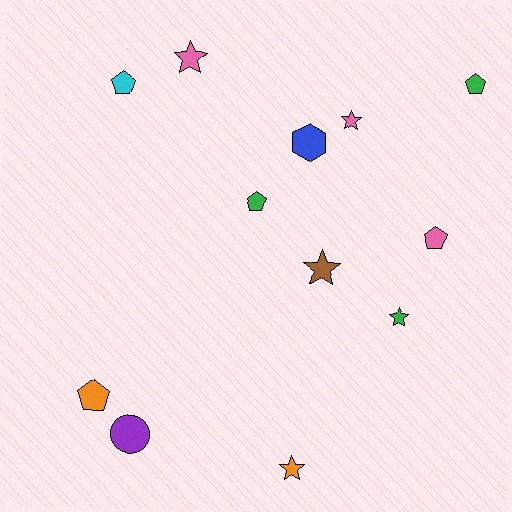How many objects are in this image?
There are 12 objects.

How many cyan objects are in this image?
There is 1 cyan object.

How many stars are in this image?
There are 5 stars.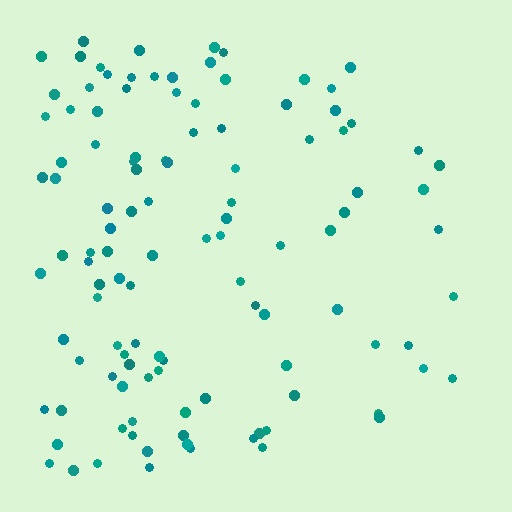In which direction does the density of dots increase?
From right to left, with the left side densest.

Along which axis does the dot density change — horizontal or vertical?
Horizontal.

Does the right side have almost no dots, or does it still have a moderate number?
Still a moderate number, just noticeably fewer than the left.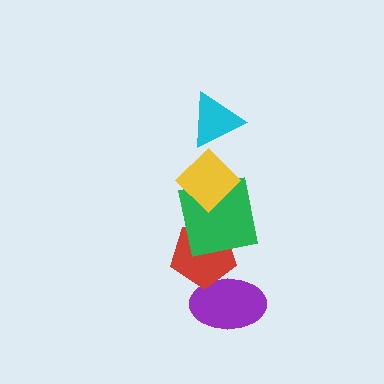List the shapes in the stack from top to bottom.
From top to bottom: the cyan triangle, the yellow diamond, the green square, the red pentagon, the purple ellipse.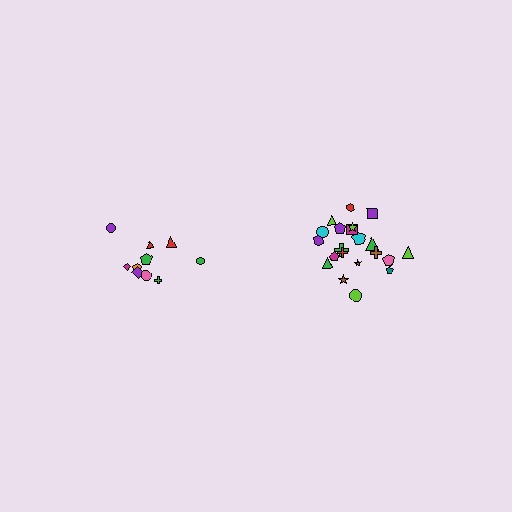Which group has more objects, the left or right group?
The right group.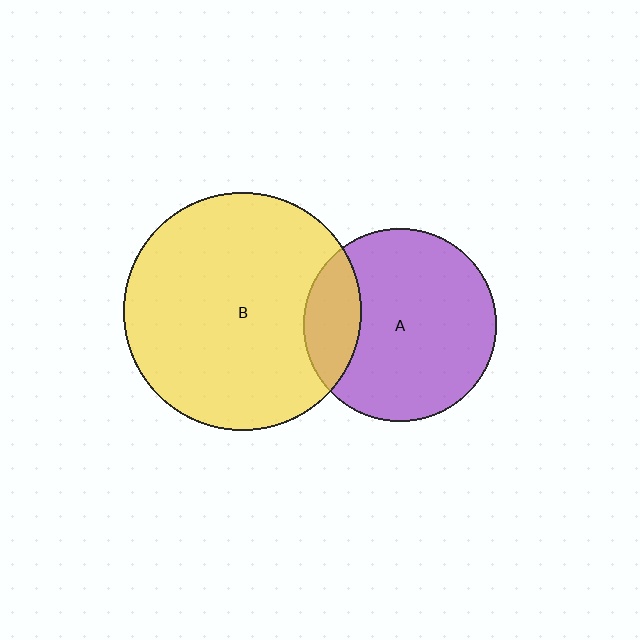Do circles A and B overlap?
Yes.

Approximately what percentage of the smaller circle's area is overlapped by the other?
Approximately 20%.